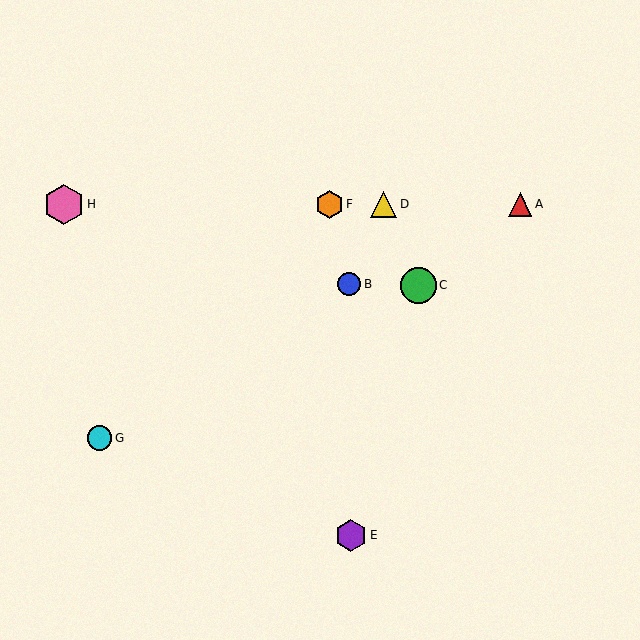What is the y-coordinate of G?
Object G is at y≈438.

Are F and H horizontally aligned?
Yes, both are at y≈204.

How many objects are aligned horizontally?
4 objects (A, D, F, H) are aligned horizontally.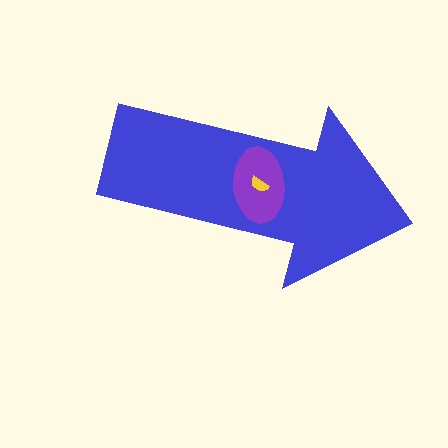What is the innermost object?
The yellow semicircle.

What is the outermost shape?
The blue arrow.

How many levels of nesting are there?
3.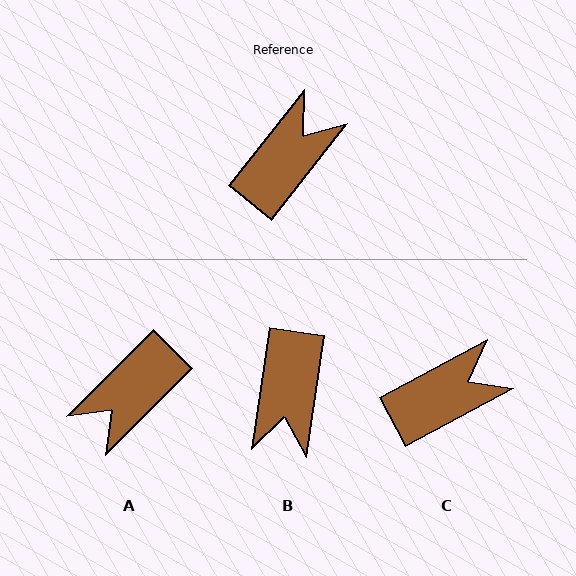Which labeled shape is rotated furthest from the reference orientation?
A, about 174 degrees away.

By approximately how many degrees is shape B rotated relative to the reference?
Approximately 150 degrees clockwise.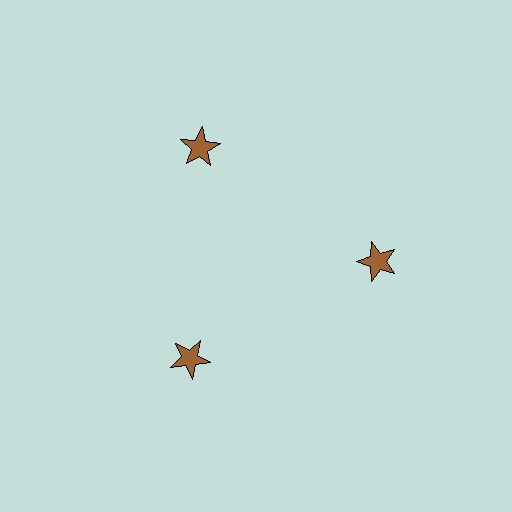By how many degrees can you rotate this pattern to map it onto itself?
The pattern maps onto itself every 120 degrees of rotation.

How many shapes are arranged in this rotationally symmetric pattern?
There are 3 shapes, arranged in 3 groups of 1.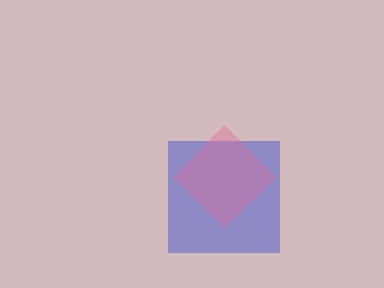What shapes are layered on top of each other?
The layered shapes are: a blue square, a pink diamond.